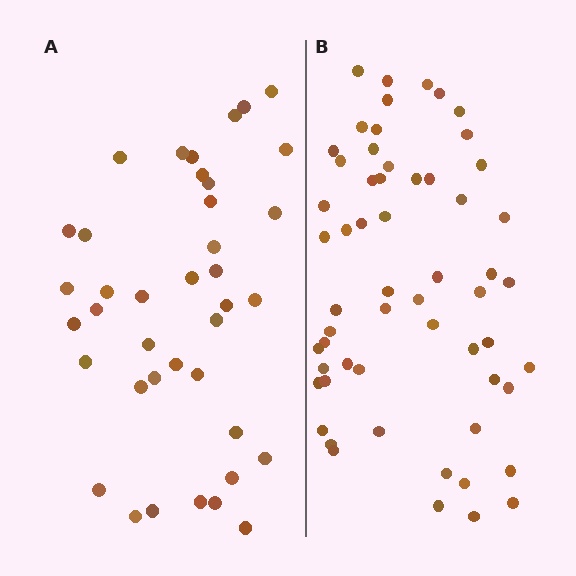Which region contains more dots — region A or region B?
Region B (the right region) has more dots.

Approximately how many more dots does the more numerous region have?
Region B has approximately 20 more dots than region A.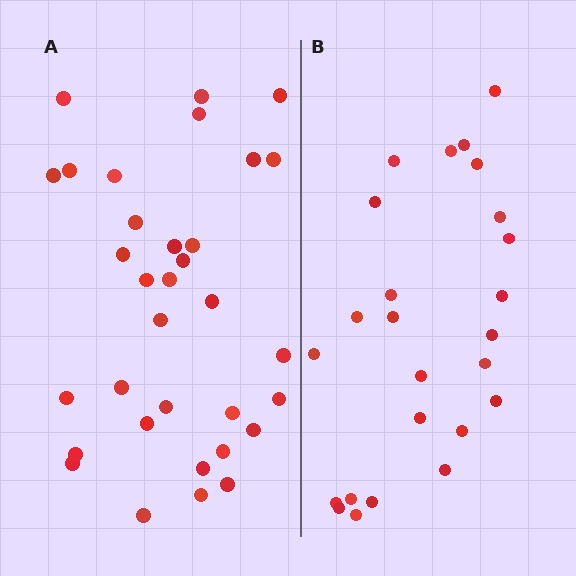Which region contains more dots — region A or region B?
Region A (the left region) has more dots.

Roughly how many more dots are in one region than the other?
Region A has roughly 8 or so more dots than region B.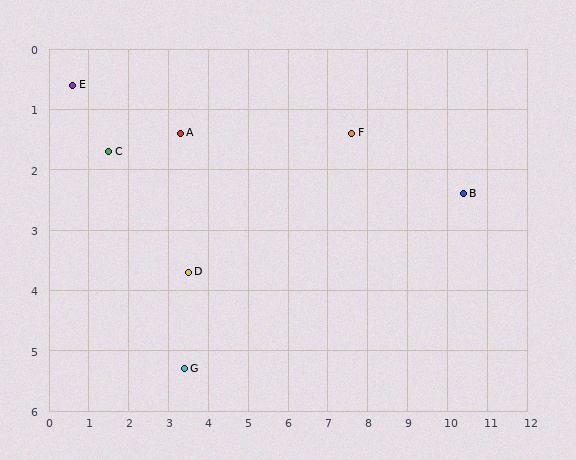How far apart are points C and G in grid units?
Points C and G are about 4.1 grid units apart.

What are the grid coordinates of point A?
Point A is at approximately (3.3, 1.4).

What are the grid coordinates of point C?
Point C is at approximately (1.5, 1.7).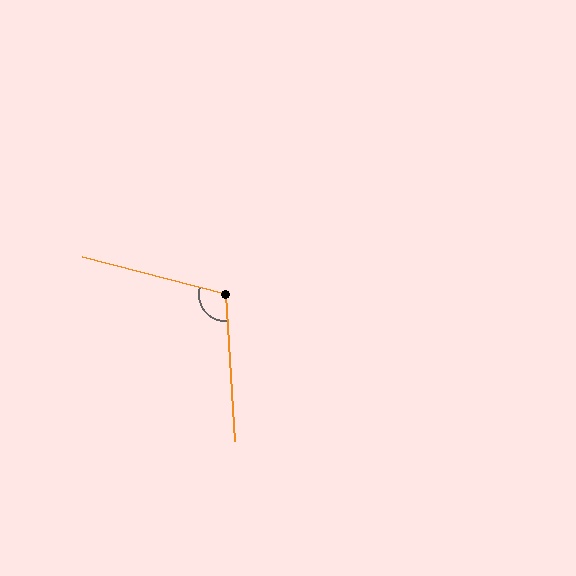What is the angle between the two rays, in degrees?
Approximately 108 degrees.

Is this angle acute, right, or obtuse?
It is obtuse.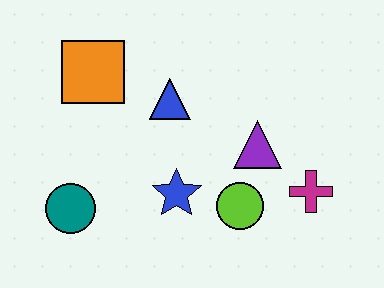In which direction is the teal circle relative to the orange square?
The teal circle is below the orange square.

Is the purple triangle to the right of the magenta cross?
No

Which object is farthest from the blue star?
The orange square is farthest from the blue star.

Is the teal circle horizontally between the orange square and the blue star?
No